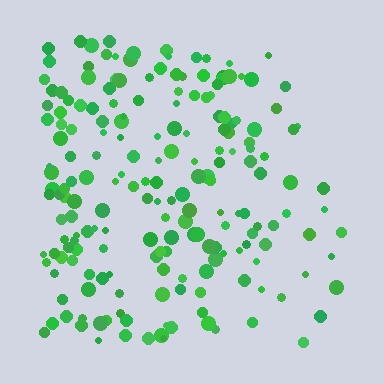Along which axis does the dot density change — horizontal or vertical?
Horizontal.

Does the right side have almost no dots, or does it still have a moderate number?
Still a moderate number, just noticeably fewer than the left.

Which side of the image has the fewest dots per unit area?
The right.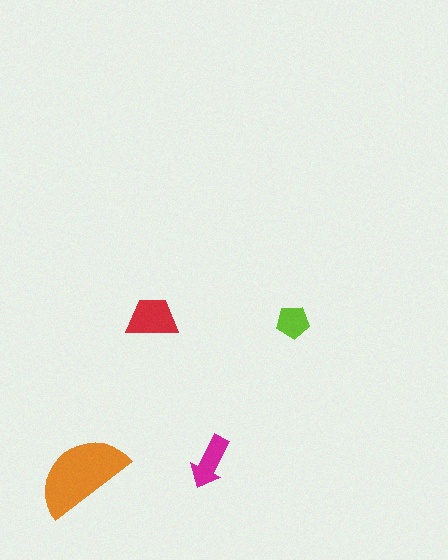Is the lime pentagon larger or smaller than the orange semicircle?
Smaller.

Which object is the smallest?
The lime pentagon.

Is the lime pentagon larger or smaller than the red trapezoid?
Smaller.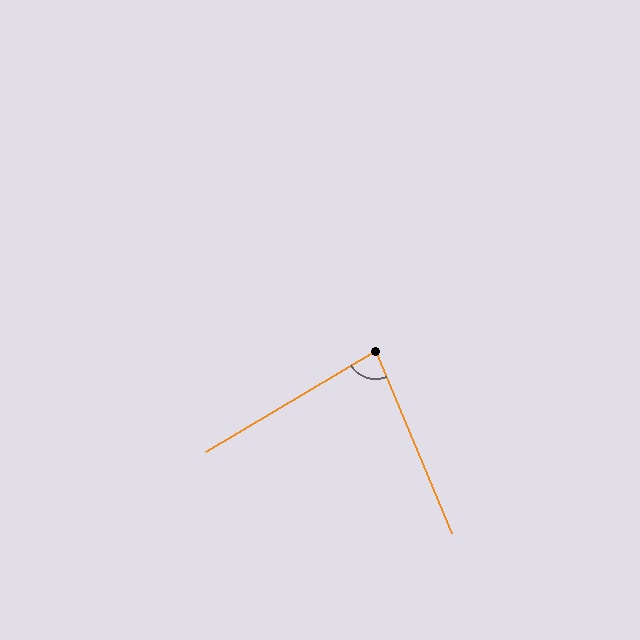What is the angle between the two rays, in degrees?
Approximately 82 degrees.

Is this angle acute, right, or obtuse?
It is acute.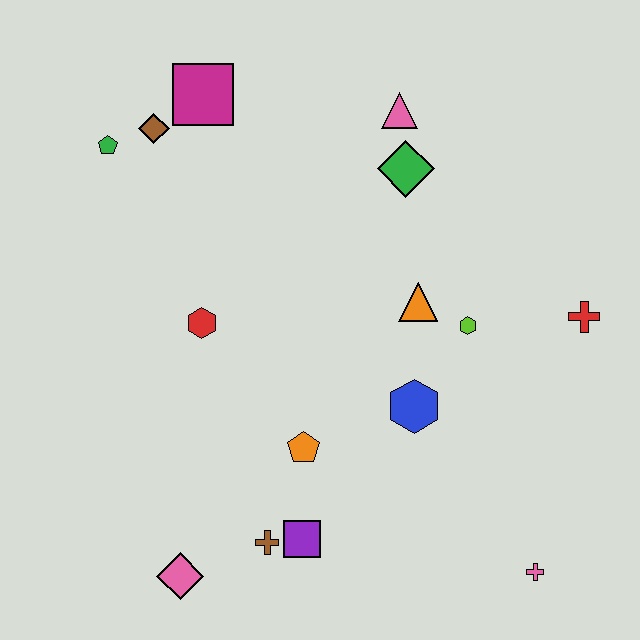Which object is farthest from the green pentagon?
The pink cross is farthest from the green pentagon.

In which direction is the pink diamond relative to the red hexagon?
The pink diamond is below the red hexagon.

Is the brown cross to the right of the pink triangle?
No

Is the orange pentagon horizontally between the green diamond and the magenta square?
Yes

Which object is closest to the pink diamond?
The brown cross is closest to the pink diamond.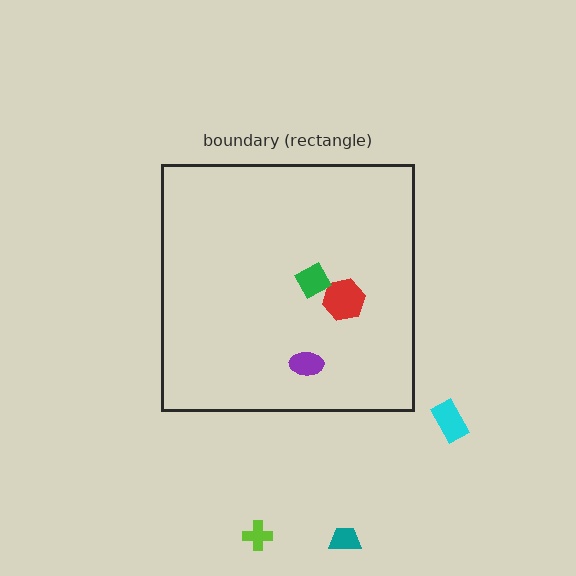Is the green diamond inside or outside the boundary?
Inside.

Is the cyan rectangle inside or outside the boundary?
Outside.